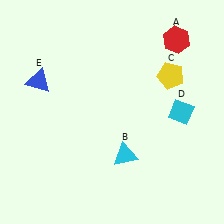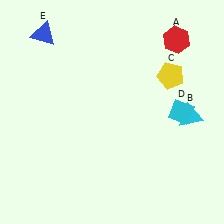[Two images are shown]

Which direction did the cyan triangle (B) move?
The cyan triangle (B) moved right.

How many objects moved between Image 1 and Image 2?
2 objects moved between the two images.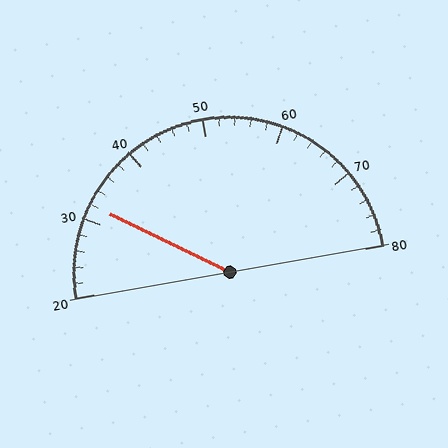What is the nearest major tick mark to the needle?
The nearest major tick mark is 30.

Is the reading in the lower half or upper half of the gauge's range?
The reading is in the lower half of the range (20 to 80).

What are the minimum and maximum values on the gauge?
The gauge ranges from 20 to 80.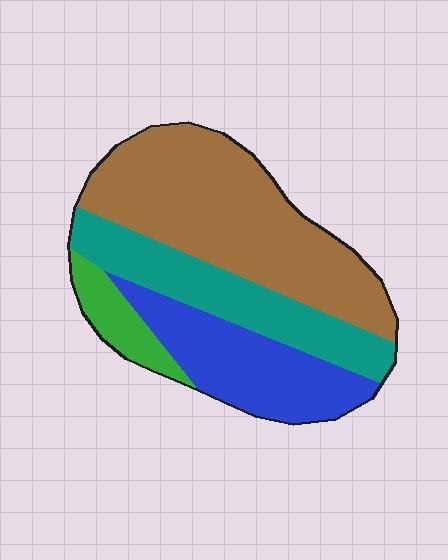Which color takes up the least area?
Green, at roughly 10%.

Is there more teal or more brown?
Brown.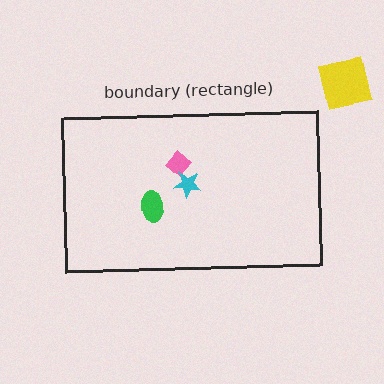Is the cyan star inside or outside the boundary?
Inside.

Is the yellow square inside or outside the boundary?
Outside.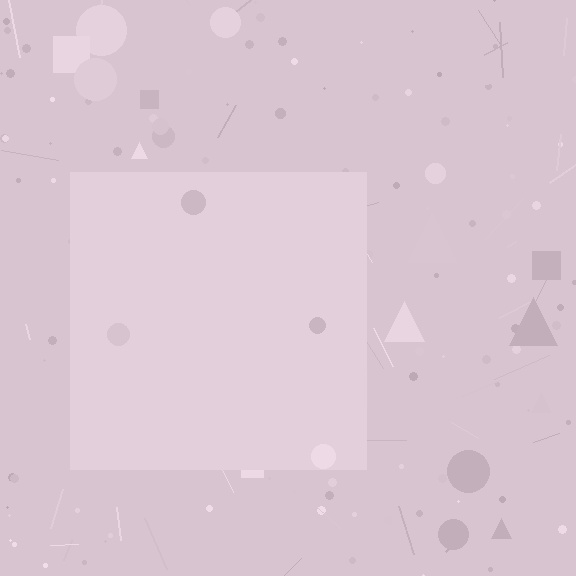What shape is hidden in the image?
A square is hidden in the image.